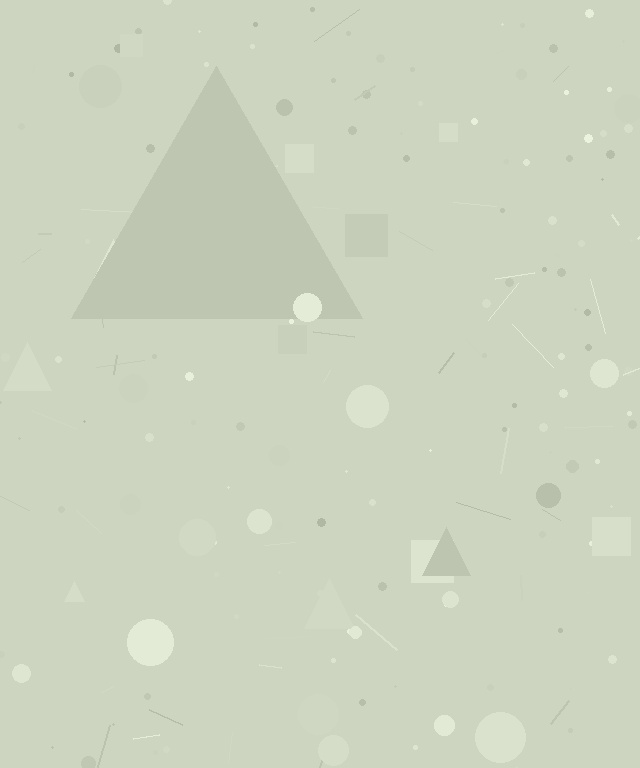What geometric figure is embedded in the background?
A triangle is embedded in the background.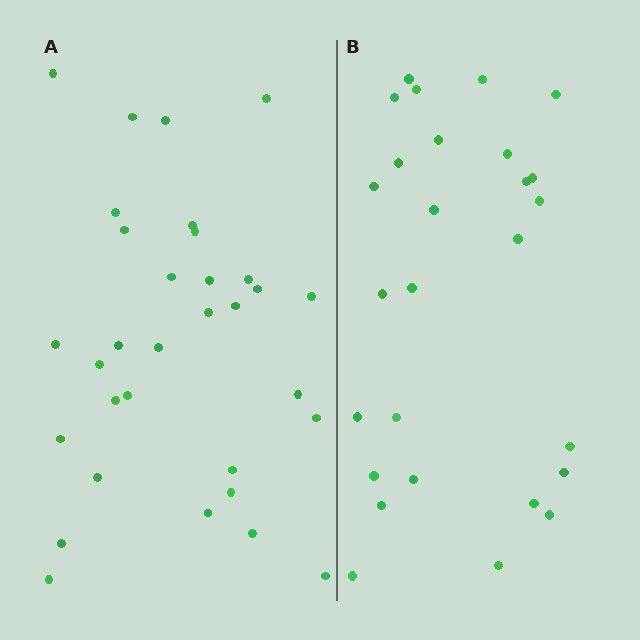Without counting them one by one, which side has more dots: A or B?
Region A (the left region) has more dots.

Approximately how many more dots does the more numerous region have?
Region A has about 5 more dots than region B.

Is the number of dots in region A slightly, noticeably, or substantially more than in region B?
Region A has only slightly more — the two regions are fairly close. The ratio is roughly 1.2 to 1.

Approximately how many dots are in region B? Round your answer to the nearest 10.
About 30 dots. (The exact count is 27, which rounds to 30.)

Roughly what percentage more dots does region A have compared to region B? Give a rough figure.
About 20% more.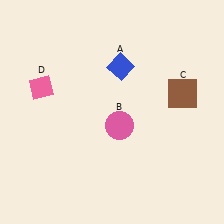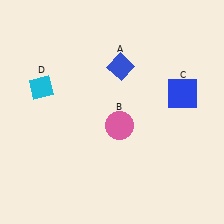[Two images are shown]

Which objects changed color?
C changed from brown to blue. D changed from pink to cyan.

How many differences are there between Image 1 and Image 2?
There are 2 differences between the two images.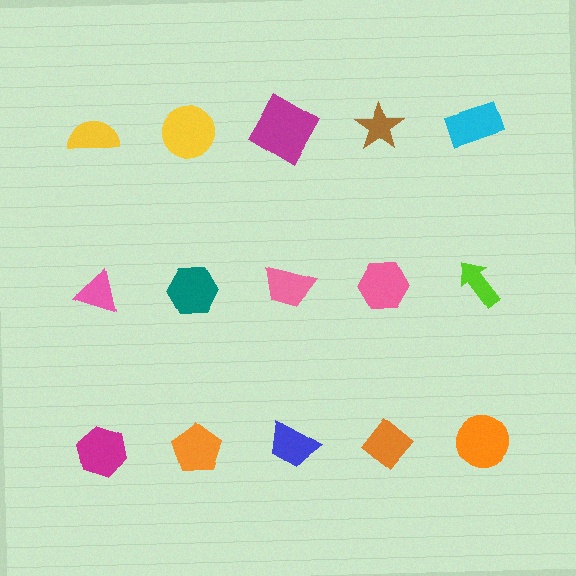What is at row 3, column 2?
An orange pentagon.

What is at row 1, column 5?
A cyan rectangle.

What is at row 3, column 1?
A magenta hexagon.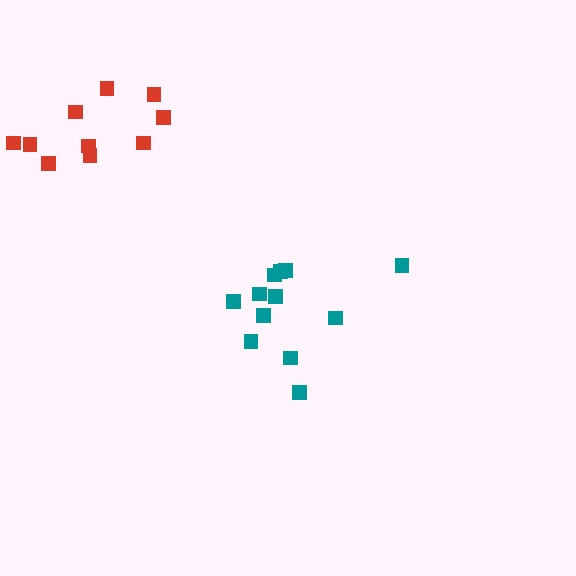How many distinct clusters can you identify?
There are 2 distinct clusters.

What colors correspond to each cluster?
The clusters are colored: teal, red.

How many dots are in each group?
Group 1: 12 dots, Group 2: 10 dots (22 total).